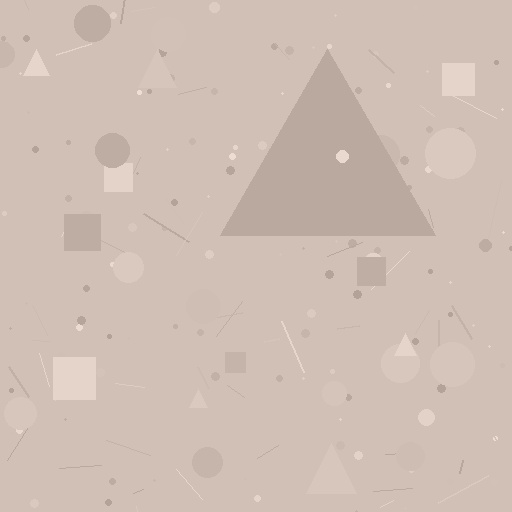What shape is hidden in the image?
A triangle is hidden in the image.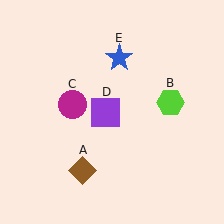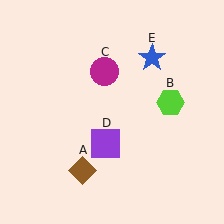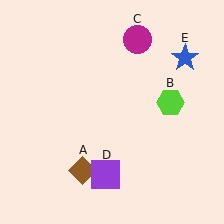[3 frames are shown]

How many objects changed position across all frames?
3 objects changed position: magenta circle (object C), purple square (object D), blue star (object E).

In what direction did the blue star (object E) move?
The blue star (object E) moved right.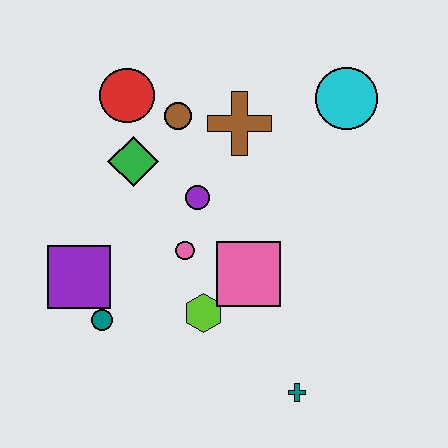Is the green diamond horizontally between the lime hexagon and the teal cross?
No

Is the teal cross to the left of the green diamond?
No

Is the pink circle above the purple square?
Yes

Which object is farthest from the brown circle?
The teal cross is farthest from the brown circle.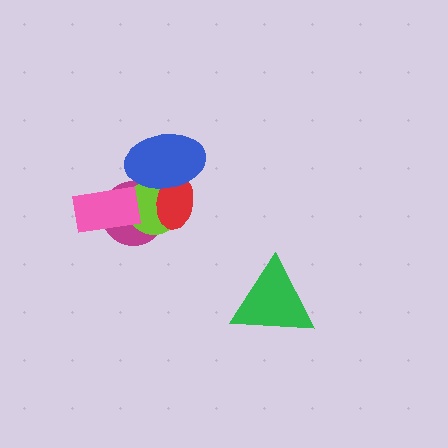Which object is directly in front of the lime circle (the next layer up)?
The pink rectangle is directly in front of the lime circle.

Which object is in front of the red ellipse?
The blue ellipse is in front of the red ellipse.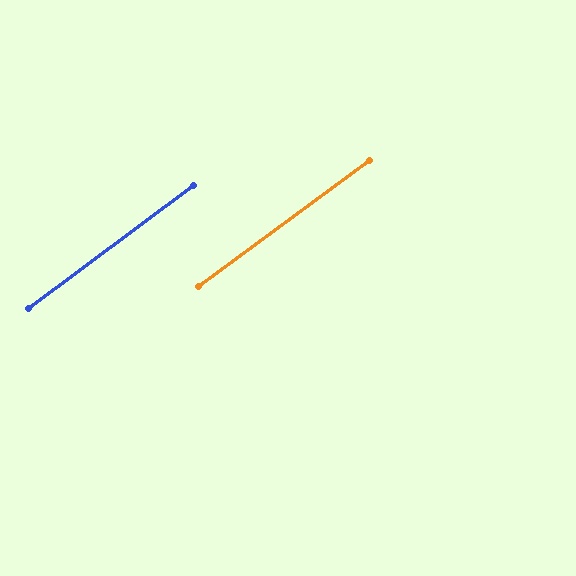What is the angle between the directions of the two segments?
Approximately 0 degrees.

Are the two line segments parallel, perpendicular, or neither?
Parallel — their directions differ by only 0.1°.